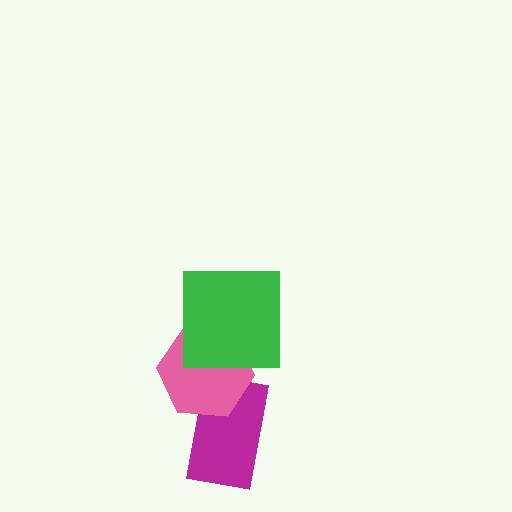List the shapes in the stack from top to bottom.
From top to bottom: the green square, the pink hexagon, the magenta rectangle.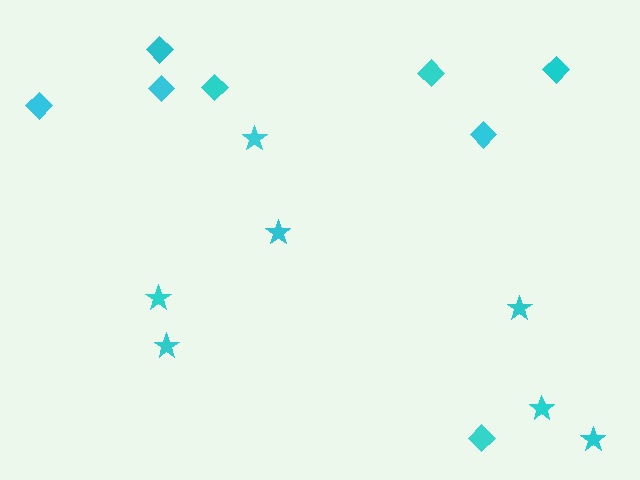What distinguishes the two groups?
There are 2 groups: one group of stars (7) and one group of diamonds (8).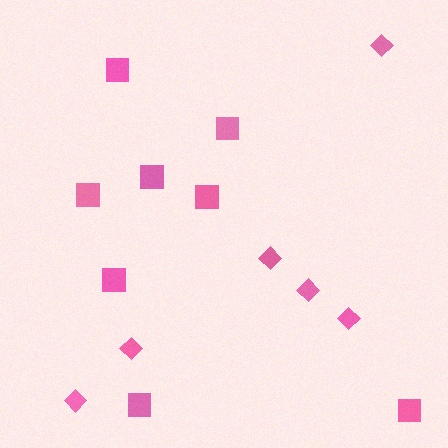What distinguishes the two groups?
There are 2 groups: one group of squares (8) and one group of diamonds (6).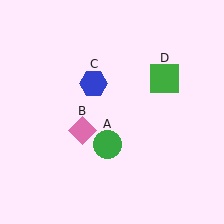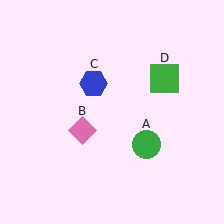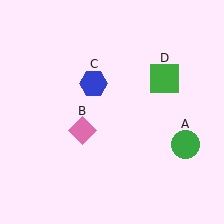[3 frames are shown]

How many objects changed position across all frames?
1 object changed position: green circle (object A).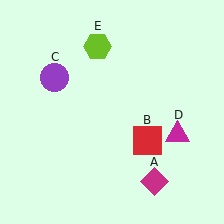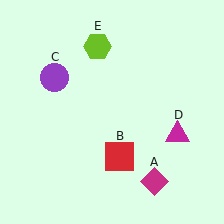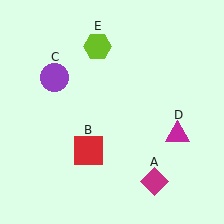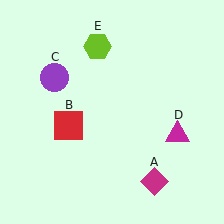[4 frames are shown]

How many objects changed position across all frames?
1 object changed position: red square (object B).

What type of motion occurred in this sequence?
The red square (object B) rotated clockwise around the center of the scene.